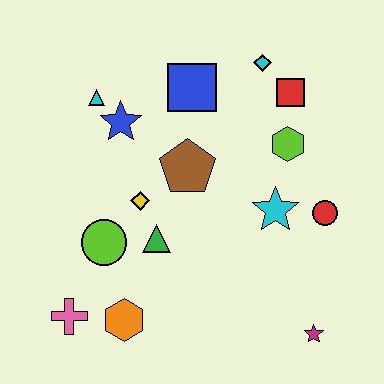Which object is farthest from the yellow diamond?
The magenta star is farthest from the yellow diamond.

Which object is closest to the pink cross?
The orange hexagon is closest to the pink cross.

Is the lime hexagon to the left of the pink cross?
No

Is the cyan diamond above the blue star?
Yes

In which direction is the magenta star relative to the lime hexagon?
The magenta star is below the lime hexagon.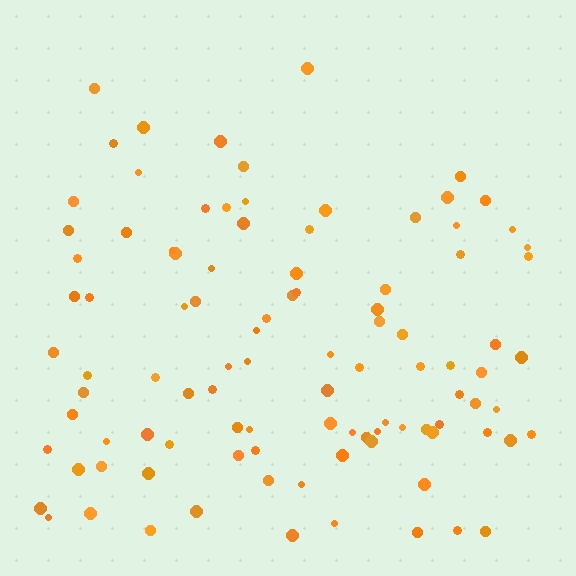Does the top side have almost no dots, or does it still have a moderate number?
Still a moderate number, just noticeably fewer than the bottom.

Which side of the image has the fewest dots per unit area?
The top.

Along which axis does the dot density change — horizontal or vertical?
Vertical.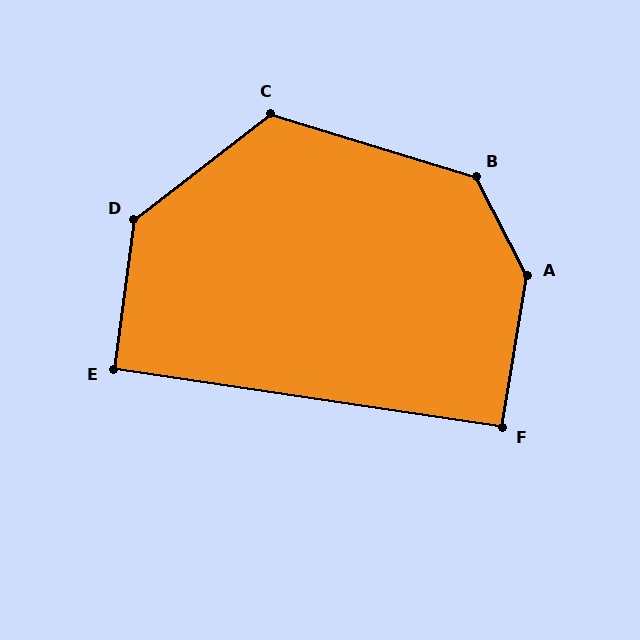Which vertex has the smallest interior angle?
F, at approximately 91 degrees.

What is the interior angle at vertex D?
Approximately 135 degrees (obtuse).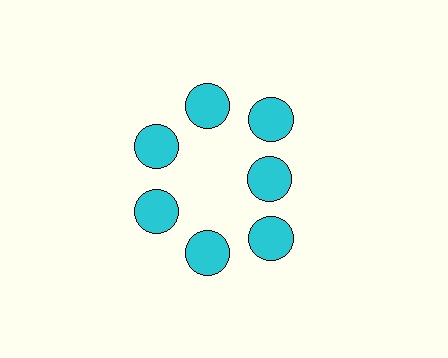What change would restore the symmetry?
The symmetry would be restored by moving it outward, back onto the ring so that all 7 circles sit at equal angles and equal distance from the center.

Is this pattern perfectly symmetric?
No. The 7 cyan circles are arranged in a ring, but one element near the 3 o'clock position is pulled inward toward the center, breaking the 7-fold rotational symmetry.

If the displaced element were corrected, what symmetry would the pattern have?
It would have 7-fold rotational symmetry — the pattern would map onto itself every 51 degrees.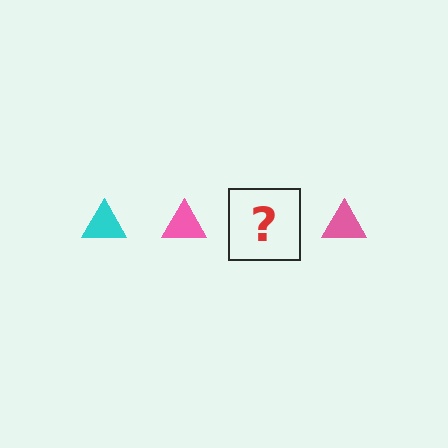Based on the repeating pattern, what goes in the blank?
The blank should be a cyan triangle.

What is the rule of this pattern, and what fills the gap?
The rule is that the pattern cycles through cyan, pink triangles. The gap should be filled with a cyan triangle.